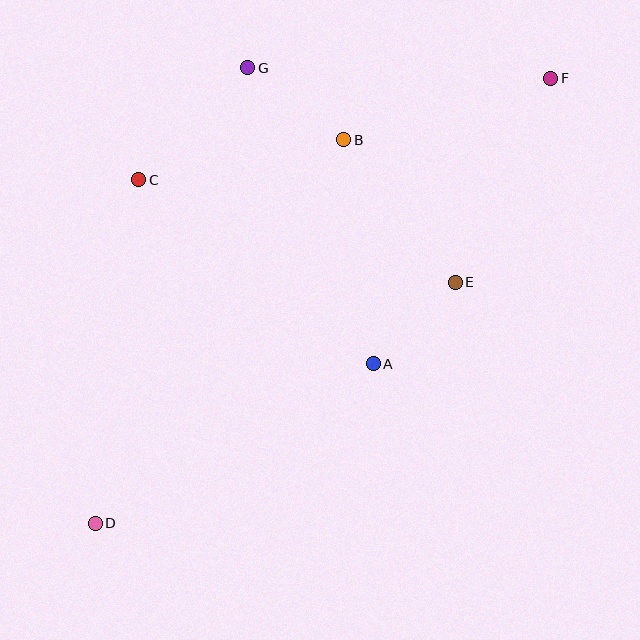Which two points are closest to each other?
Points A and E are closest to each other.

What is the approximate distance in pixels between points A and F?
The distance between A and F is approximately 336 pixels.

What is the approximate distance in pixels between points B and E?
The distance between B and E is approximately 181 pixels.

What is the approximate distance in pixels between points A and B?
The distance between A and B is approximately 226 pixels.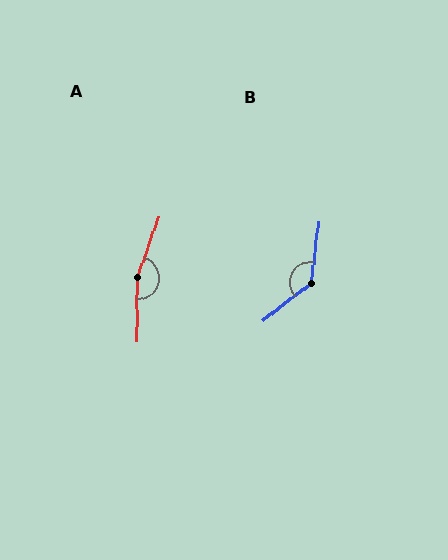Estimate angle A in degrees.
Approximately 161 degrees.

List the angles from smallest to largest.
B (134°), A (161°).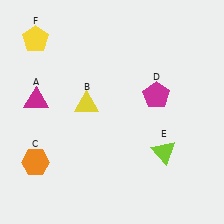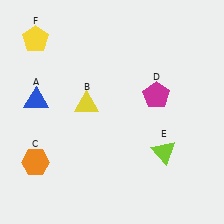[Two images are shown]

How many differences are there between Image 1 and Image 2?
There is 1 difference between the two images.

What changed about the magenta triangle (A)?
In Image 1, A is magenta. In Image 2, it changed to blue.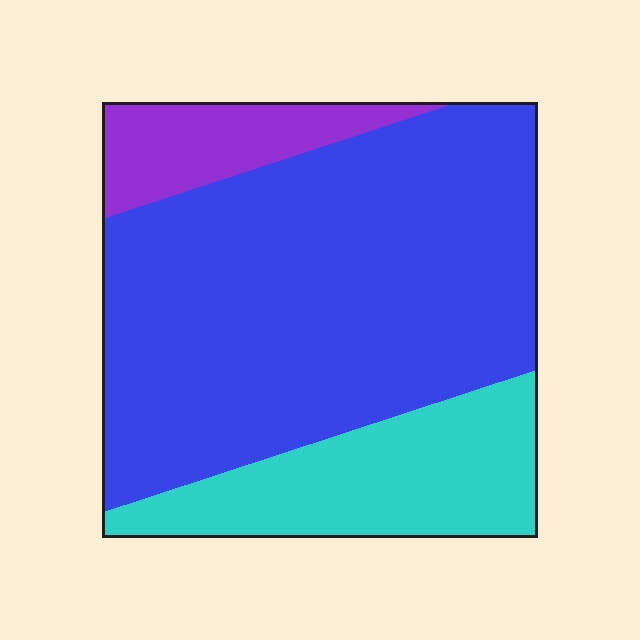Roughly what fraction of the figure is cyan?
Cyan covers roughly 20% of the figure.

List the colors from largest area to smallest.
From largest to smallest: blue, cyan, purple.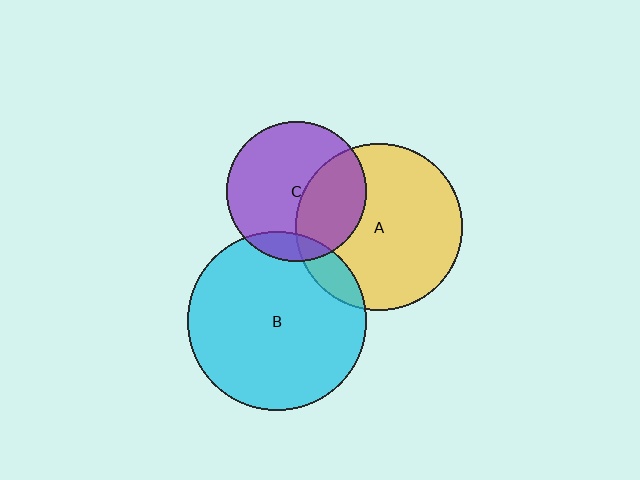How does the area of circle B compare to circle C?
Approximately 1.6 times.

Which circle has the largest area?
Circle B (cyan).